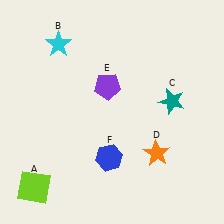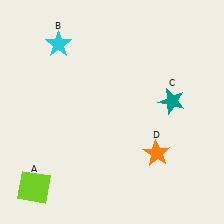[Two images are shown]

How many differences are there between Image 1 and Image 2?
There are 2 differences between the two images.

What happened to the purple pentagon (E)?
The purple pentagon (E) was removed in Image 2. It was in the top-left area of Image 1.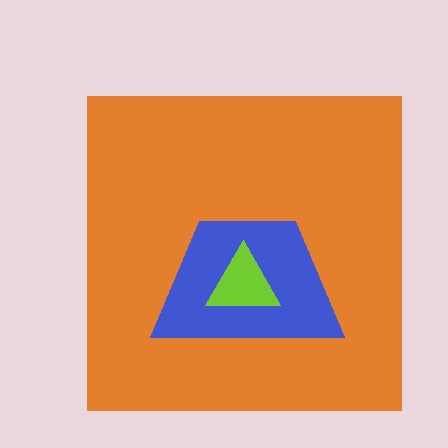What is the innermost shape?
The lime triangle.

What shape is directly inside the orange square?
The blue trapezoid.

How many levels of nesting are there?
3.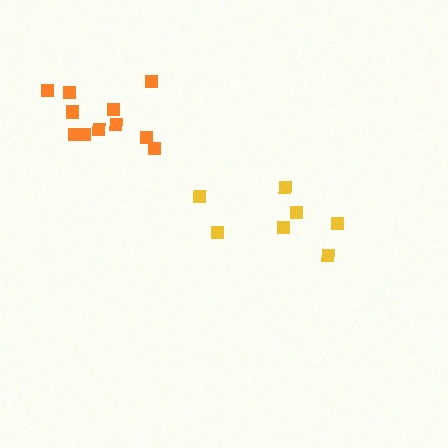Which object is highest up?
The orange cluster is topmost.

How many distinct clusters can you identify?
There are 2 distinct clusters.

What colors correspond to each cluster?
The clusters are colored: orange, yellow.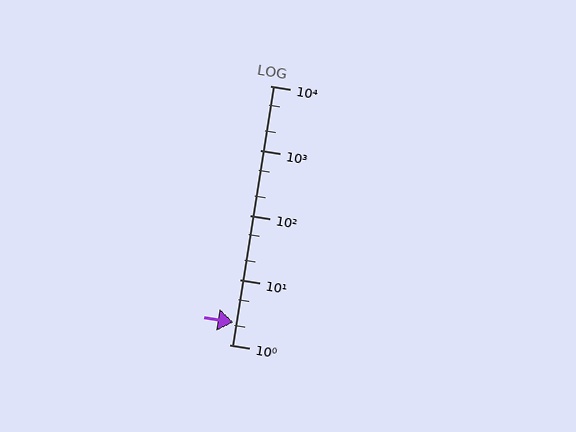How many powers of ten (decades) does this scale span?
The scale spans 4 decades, from 1 to 10000.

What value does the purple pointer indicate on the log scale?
The pointer indicates approximately 2.2.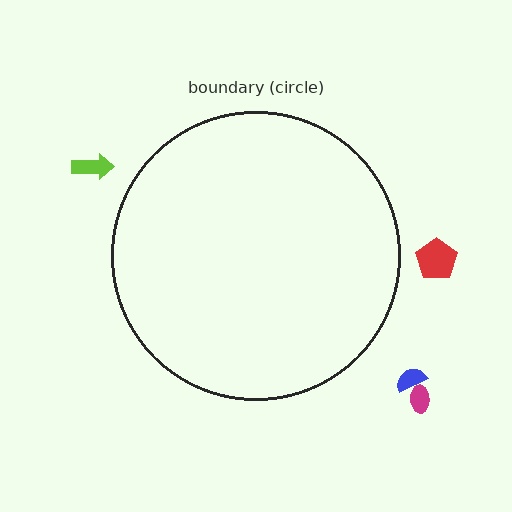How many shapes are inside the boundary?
0 inside, 4 outside.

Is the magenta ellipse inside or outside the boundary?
Outside.